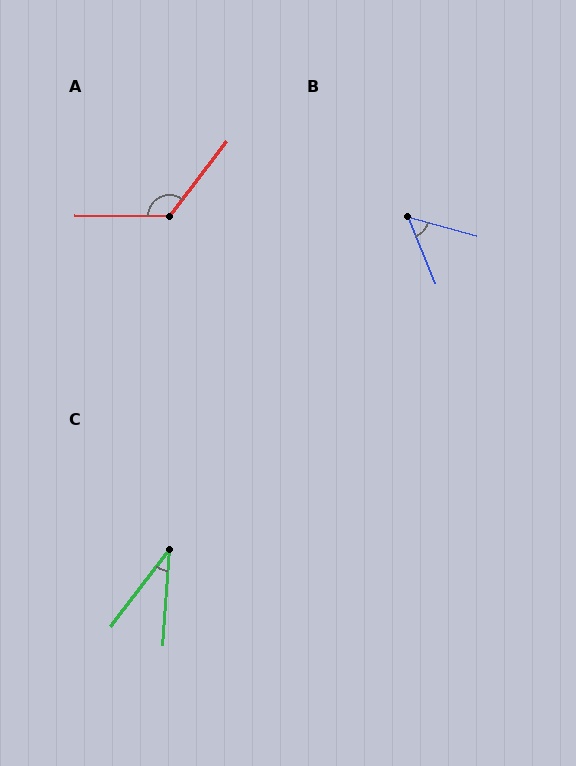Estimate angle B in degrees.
Approximately 52 degrees.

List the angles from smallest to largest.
C (33°), B (52°), A (127°).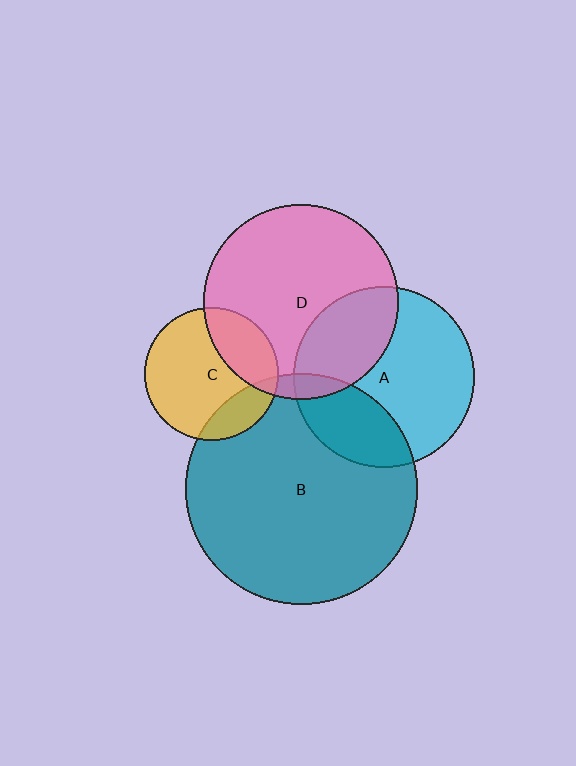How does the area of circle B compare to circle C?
Approximately 3.0 times.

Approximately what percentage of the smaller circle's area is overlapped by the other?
Approximately 30%.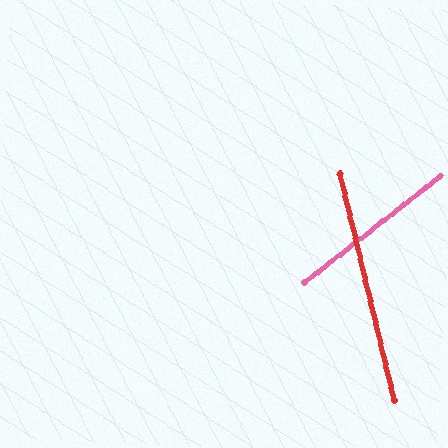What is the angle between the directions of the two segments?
Approximately 65 degrees.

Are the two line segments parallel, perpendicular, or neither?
Neither parallel nor perpendicular — they differ by about 65°.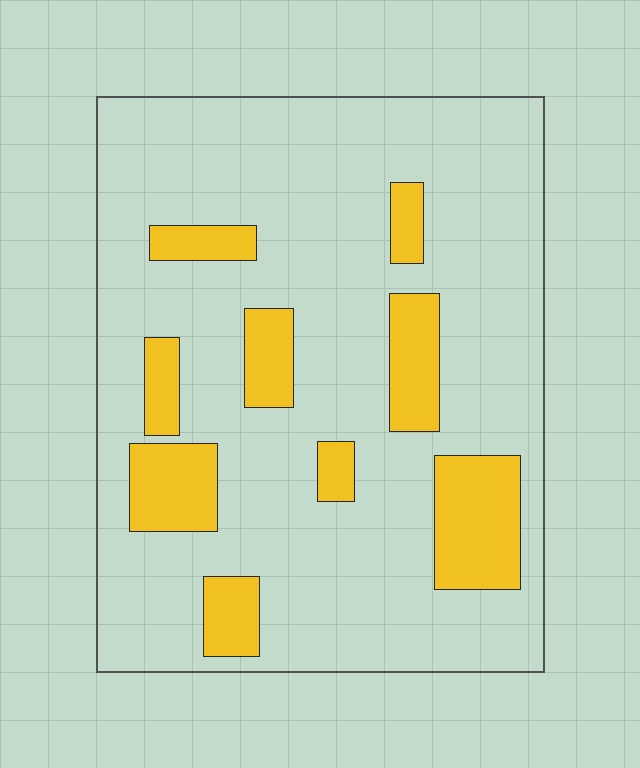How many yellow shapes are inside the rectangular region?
9.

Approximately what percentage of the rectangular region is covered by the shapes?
Approximately 20%.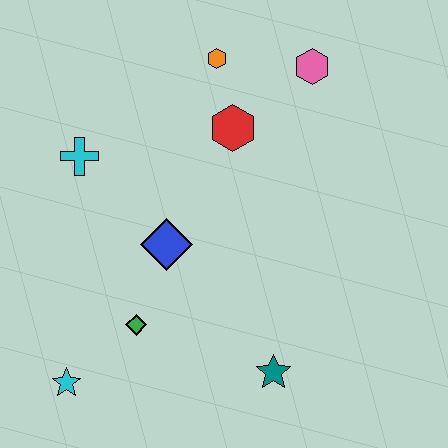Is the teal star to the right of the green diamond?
Yes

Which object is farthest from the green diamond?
The pink hexagon is farthest from the green diamond.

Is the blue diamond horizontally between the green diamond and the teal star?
Yes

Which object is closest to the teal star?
The green diamond is closest to the teal star.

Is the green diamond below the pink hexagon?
Yes